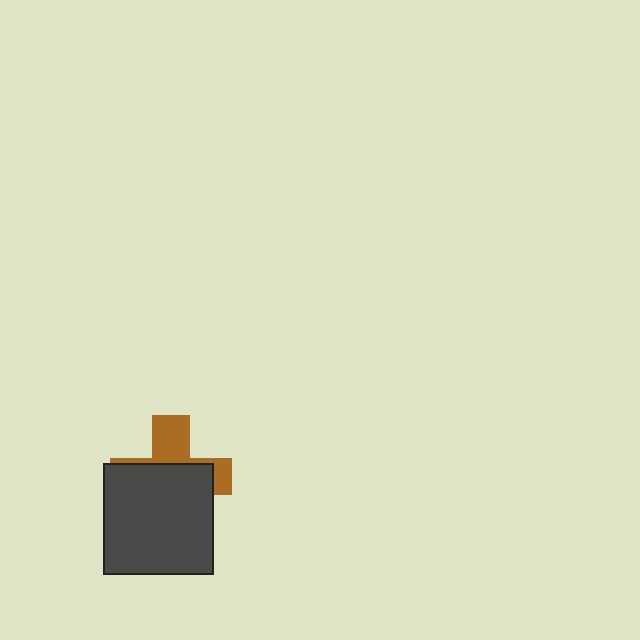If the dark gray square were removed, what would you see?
You would see the complete brown cross.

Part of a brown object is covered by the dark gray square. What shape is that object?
It is a cross.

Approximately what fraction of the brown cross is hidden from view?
Roughly 63% of the brown cross is hidden behind the dark gray square.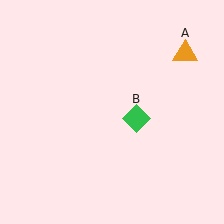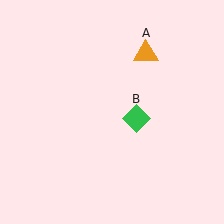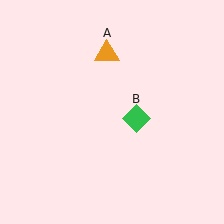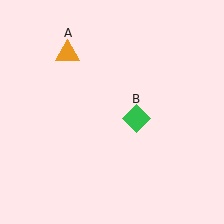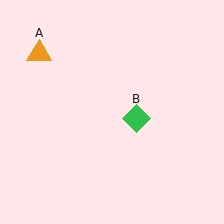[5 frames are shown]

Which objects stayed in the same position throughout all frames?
Green diamond (object B) remained stationary.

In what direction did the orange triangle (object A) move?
The orange triangle (object A) moved left.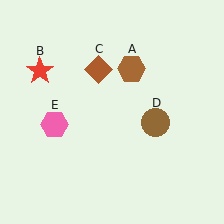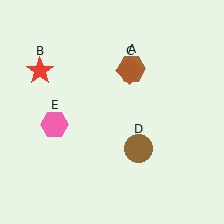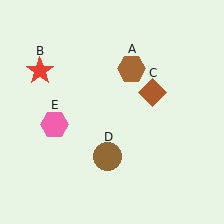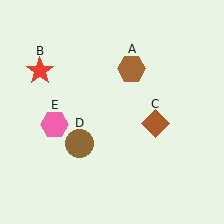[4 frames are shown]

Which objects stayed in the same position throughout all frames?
Brown hexagon (object A) and red star (object B) and pink hexagon (object E) remained stationary.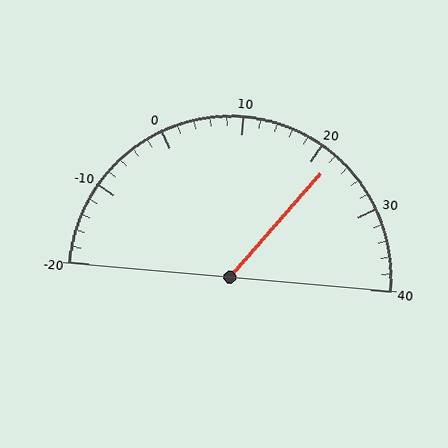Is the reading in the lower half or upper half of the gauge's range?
The reading is in the upper half of the range (-20 to 40).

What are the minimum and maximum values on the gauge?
The gauge ranges from -20 to 40.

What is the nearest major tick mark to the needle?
The nearest major tick mark is 20.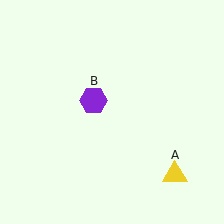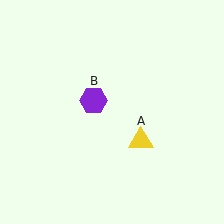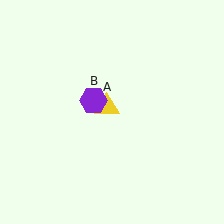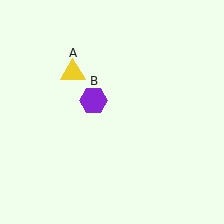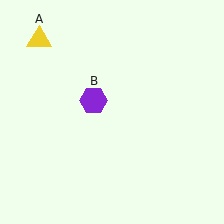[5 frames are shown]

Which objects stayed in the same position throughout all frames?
Purple hexagon (object B) remained stationary.